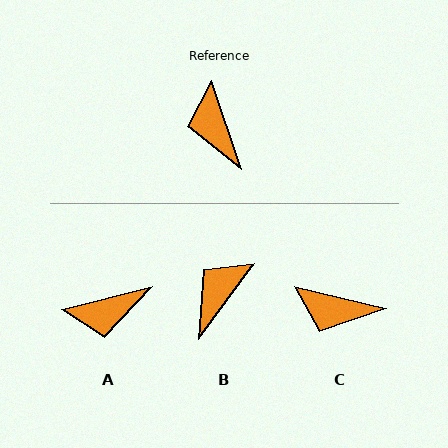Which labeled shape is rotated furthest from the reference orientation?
A, about 85 degrees away.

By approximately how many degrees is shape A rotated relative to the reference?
Approximately 85 degrees counter-clockwise.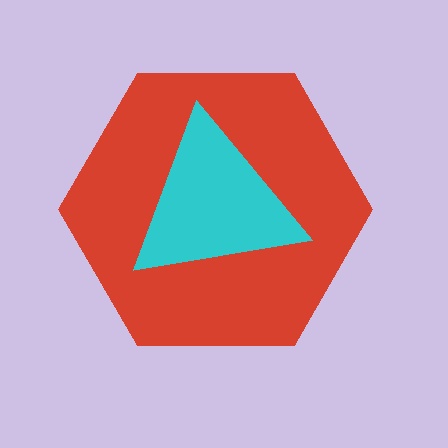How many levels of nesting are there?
2.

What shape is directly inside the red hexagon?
The cyan triangle.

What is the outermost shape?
The red hexagon.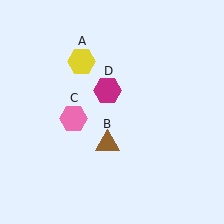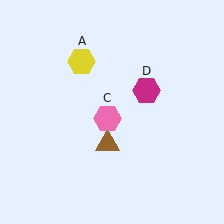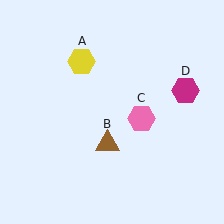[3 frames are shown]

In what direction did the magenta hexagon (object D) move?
The magenta hexagon (object D) moved right.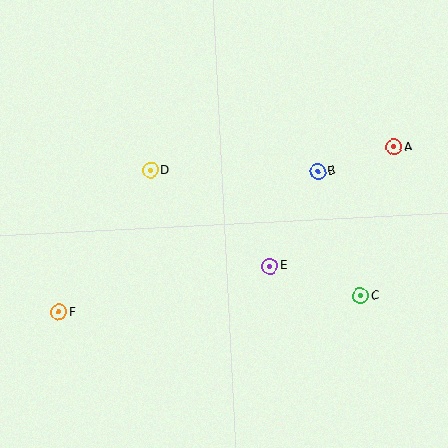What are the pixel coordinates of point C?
Point C is at (361, 296).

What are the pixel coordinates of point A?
Point A is at (394, 147).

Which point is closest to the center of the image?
Point E at (270, 266) is closest to the center.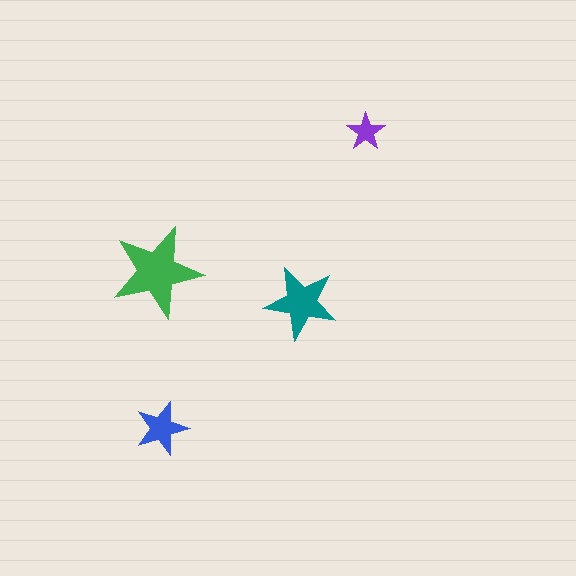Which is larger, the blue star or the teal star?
The teal one.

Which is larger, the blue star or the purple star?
The blue one.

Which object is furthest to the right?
The purple star is rightmost.